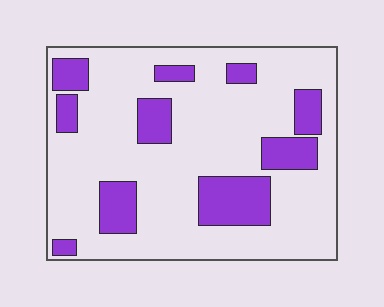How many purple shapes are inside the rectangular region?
10.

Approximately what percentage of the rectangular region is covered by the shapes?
Approximately 25%.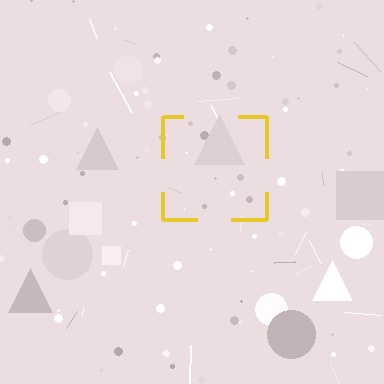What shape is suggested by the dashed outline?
The dashed outline suggests a square.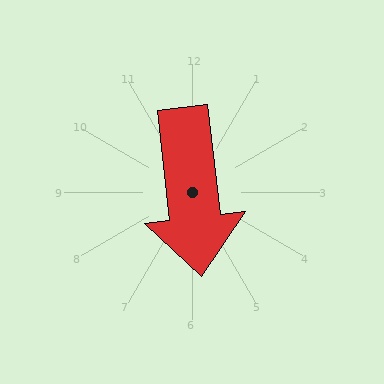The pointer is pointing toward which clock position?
Roughly 6 o'clock.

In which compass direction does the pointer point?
South.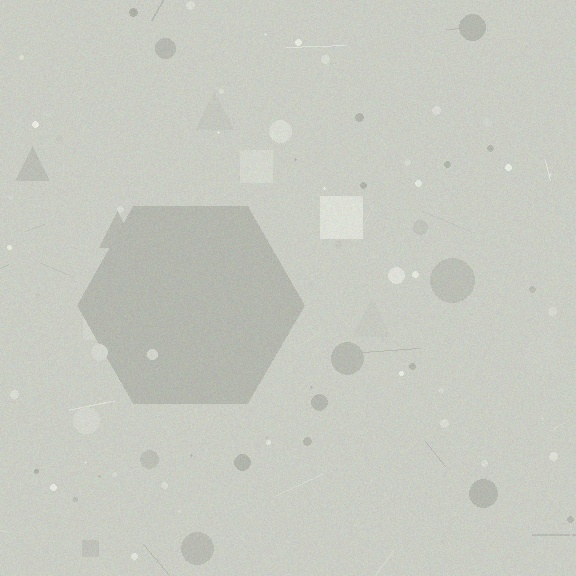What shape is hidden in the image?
A hexagon is hidden in the image.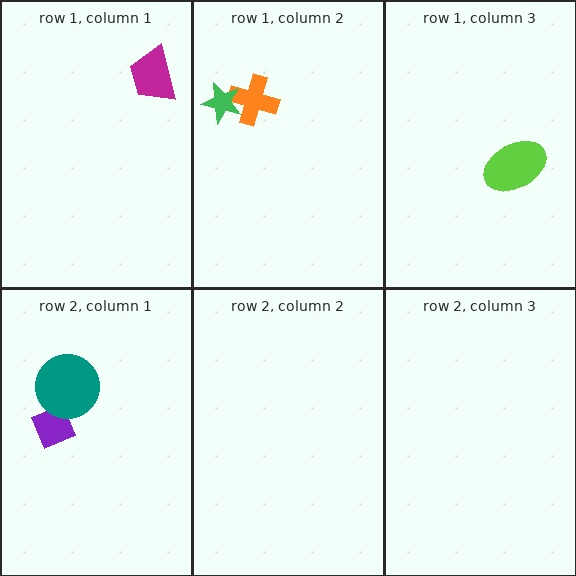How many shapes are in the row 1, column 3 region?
1.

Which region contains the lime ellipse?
The row 1, column 3 region.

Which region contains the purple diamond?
The row 2, column 1 region.